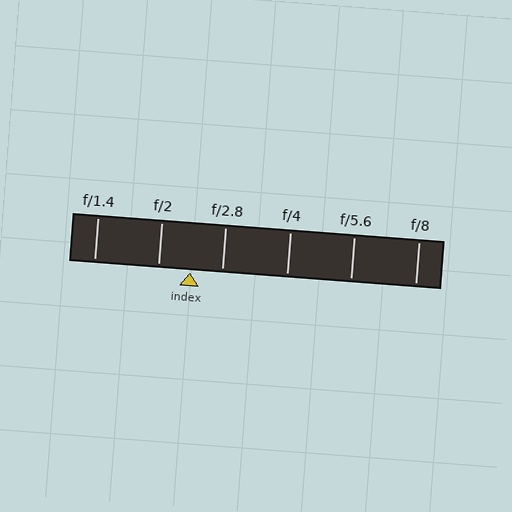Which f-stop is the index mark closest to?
The index mark is closest to f/2.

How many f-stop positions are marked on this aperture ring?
There are 6 f-stop positions marked.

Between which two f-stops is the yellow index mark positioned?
The index mark is between f/2 and f/2.8.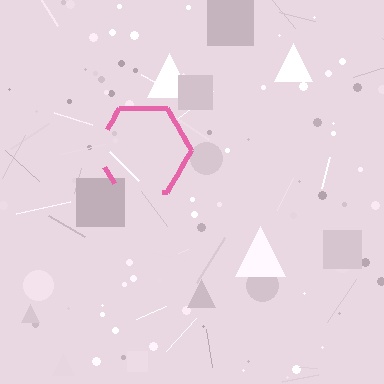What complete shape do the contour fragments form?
The contour fragments form a hexagon.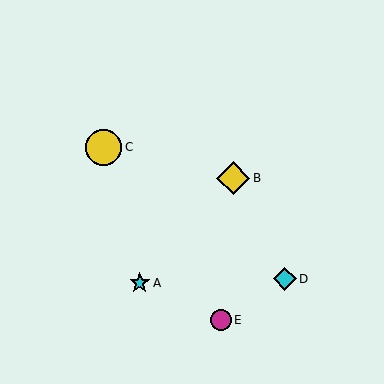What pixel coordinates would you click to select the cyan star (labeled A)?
Click at (140, 283) to select the cyan star A.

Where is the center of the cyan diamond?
The center of the cyan diamond is at (285, 279).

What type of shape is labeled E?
Shape E is a magenta circle.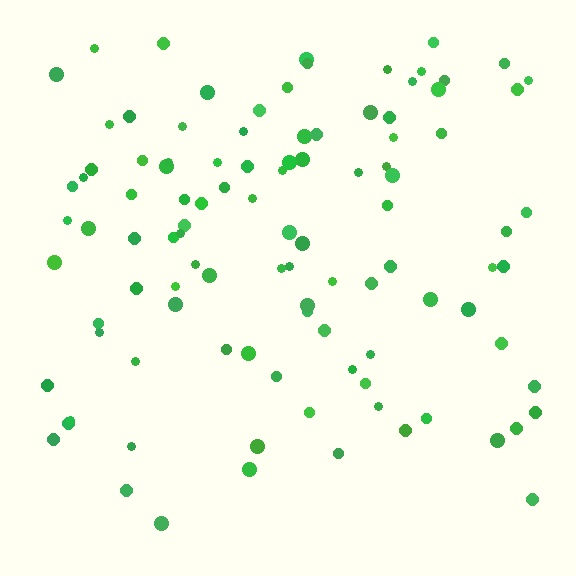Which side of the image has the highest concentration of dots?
The top.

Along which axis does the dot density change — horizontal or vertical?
Vertical.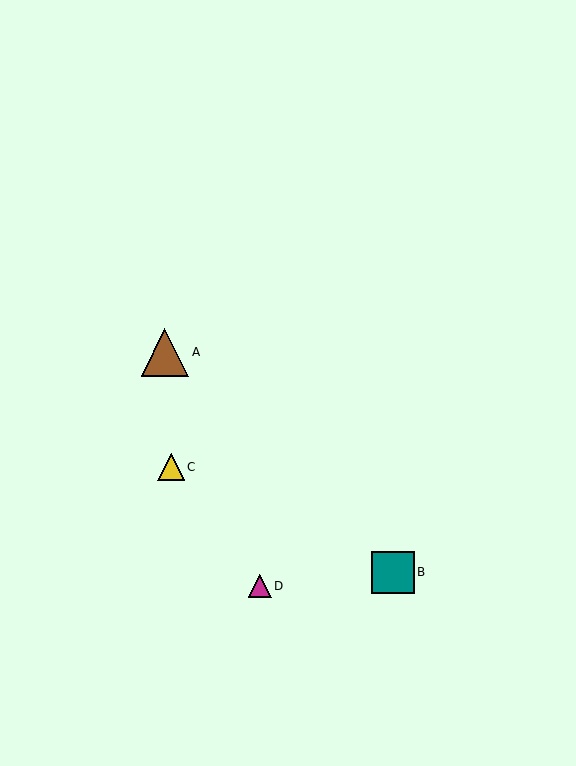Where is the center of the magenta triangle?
The center of the magenta triangle is at (260, 586).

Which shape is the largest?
The brown triangle (labeled A) is the largest.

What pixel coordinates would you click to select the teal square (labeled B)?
Click at (393, 572) to select the teal square B.